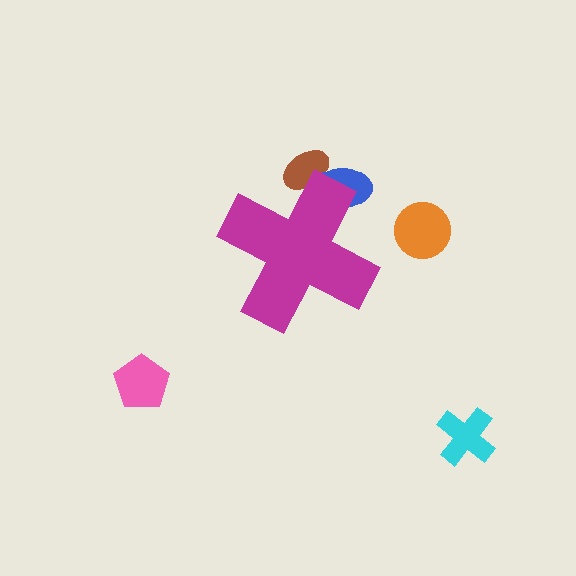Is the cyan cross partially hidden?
No, the cyan cross is fully visible.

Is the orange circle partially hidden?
No, the orange circle is fully visible.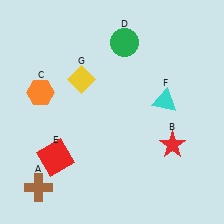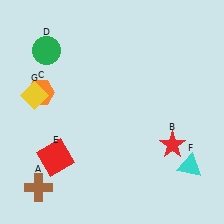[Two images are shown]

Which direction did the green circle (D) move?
The green circle (D) moved left.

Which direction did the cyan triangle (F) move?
The cyan triangle (F) moved down.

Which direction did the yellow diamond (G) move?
The yellow diamond (G) moved left.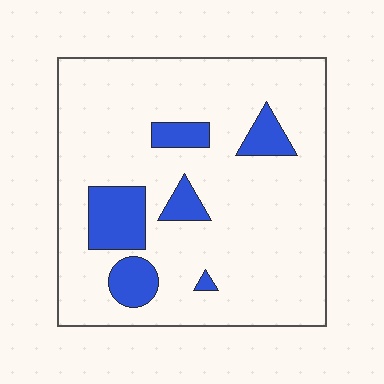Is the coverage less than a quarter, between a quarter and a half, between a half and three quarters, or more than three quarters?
Less than a quarter.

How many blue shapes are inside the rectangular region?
6.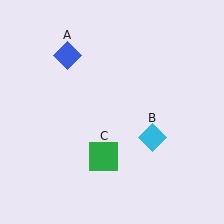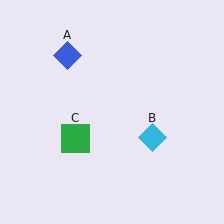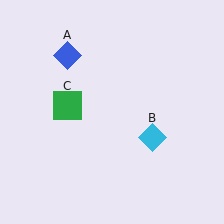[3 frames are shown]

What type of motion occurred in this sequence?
The green square (object C) rotated clockwise around the center of the scene.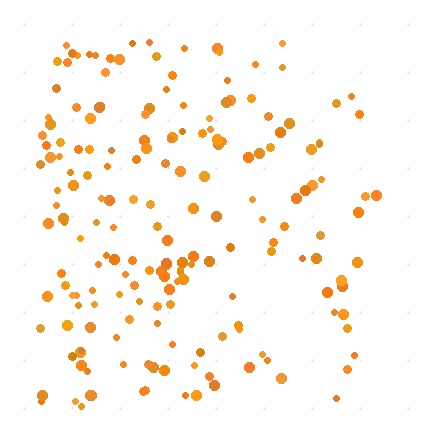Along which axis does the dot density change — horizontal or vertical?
Horizontal.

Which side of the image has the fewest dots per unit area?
The right.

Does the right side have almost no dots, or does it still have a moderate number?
Still a moderate number, just noticeably fewer than the left.